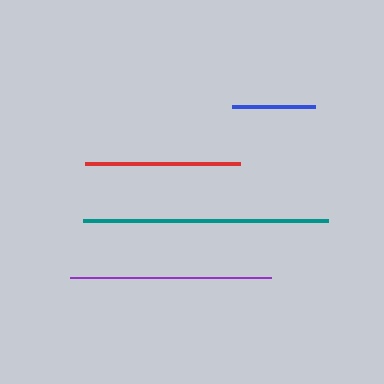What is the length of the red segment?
The red segment is approximately 155 pixels long.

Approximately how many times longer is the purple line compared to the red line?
The purple line is approximately 1.3 times the length of the red line.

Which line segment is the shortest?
The blue line is the shortest at approximately 83 pixels.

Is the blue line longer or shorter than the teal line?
The teal line is longer than the blue line.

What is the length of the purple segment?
The purple segment is approximately 201 pixels long.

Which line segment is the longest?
The teal line is the longest at approximately 245 pixels.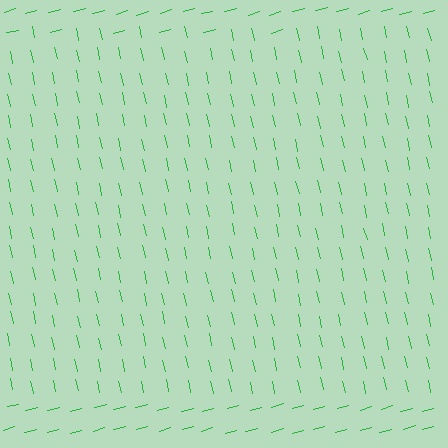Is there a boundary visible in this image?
Yes, there is a texture boundary formed by a change in line orientation.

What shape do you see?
I see a rectangle.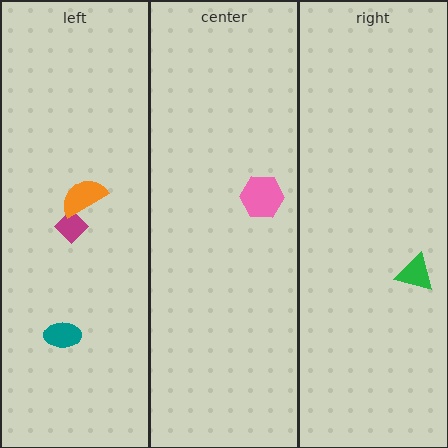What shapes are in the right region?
The green triangle.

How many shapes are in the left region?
3.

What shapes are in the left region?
The magenta diamond, the teal ellipse, the orange semicircle.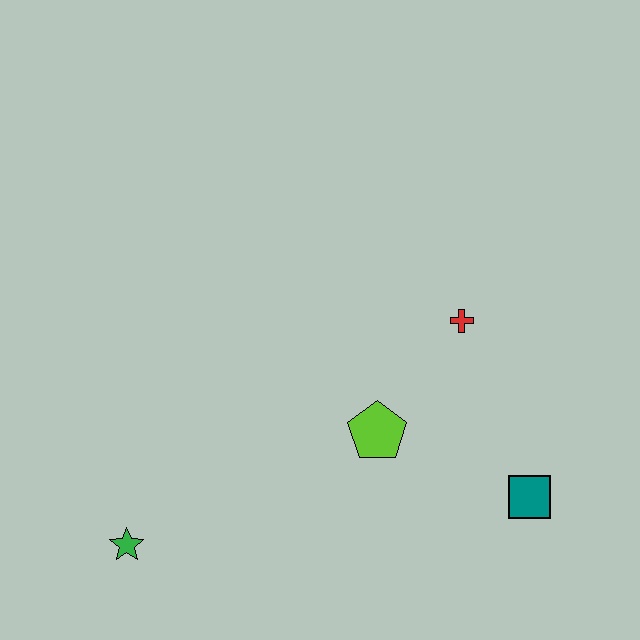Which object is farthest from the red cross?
The green star is farthest from the red cross.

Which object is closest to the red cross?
The lime pentagon is closest to the red cross.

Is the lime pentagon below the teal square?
No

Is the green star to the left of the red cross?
Yes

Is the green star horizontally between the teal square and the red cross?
No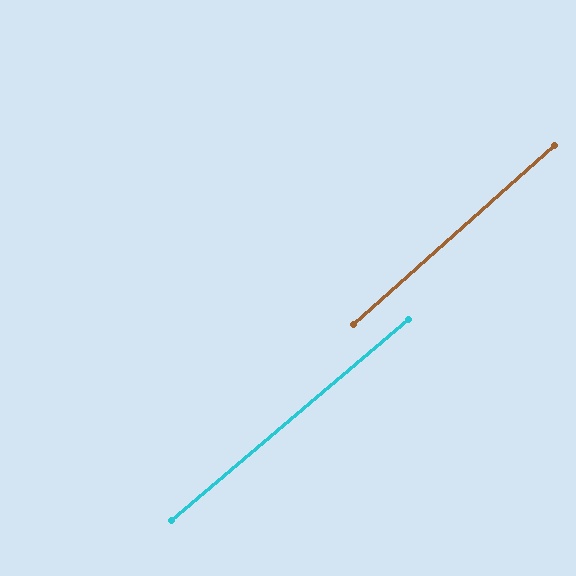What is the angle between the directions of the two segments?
Approximately 1 degree.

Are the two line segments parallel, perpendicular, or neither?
Parallel — their directions differ by only 1.5°.